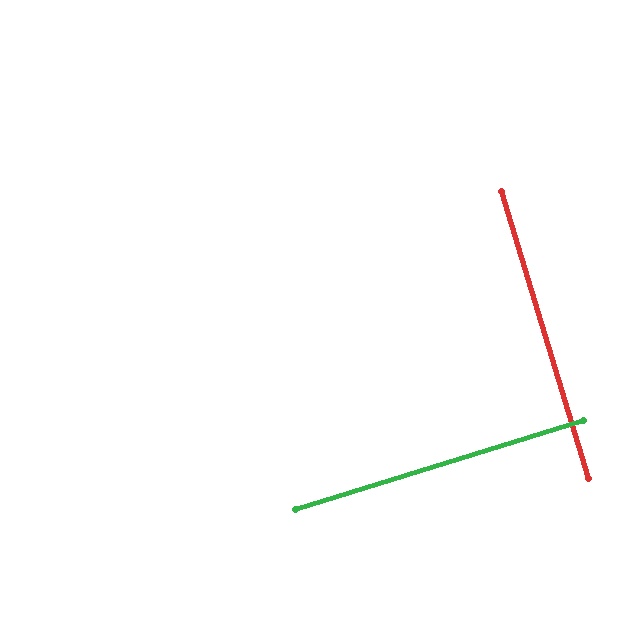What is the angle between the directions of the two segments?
Approximately 90 degrees.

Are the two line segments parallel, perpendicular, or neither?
Perpendicular — they meet at approximately 90°.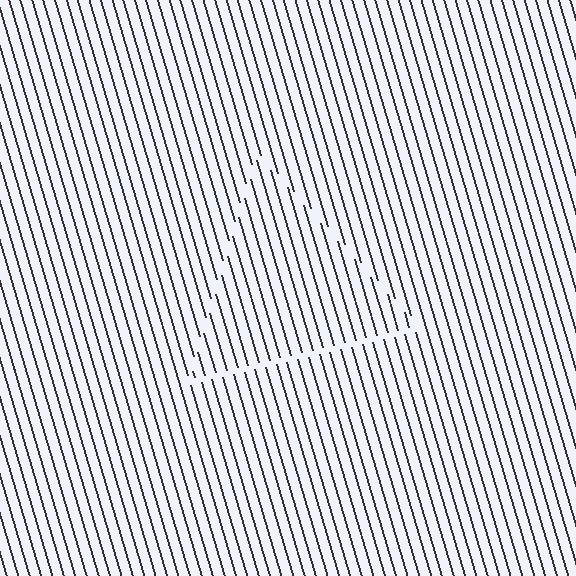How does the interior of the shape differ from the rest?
The interior of the shape contains the same grating, shifted by half a period — the contour is defined by the phase discontinuity where line-ends from the inner and outer gratings abut.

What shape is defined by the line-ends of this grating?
An illusory triangle. The interior of the shape contains the same grating, shifted by half a period — the contour is defined by the phase discontinuity where line-ends from the inner and outer gratings abut.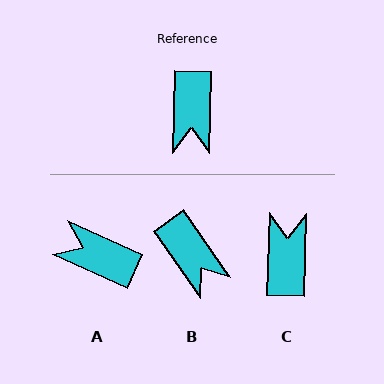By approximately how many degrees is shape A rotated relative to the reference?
Approximately 114 degrees clockwise.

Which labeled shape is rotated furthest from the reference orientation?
C, about 179 degrees away.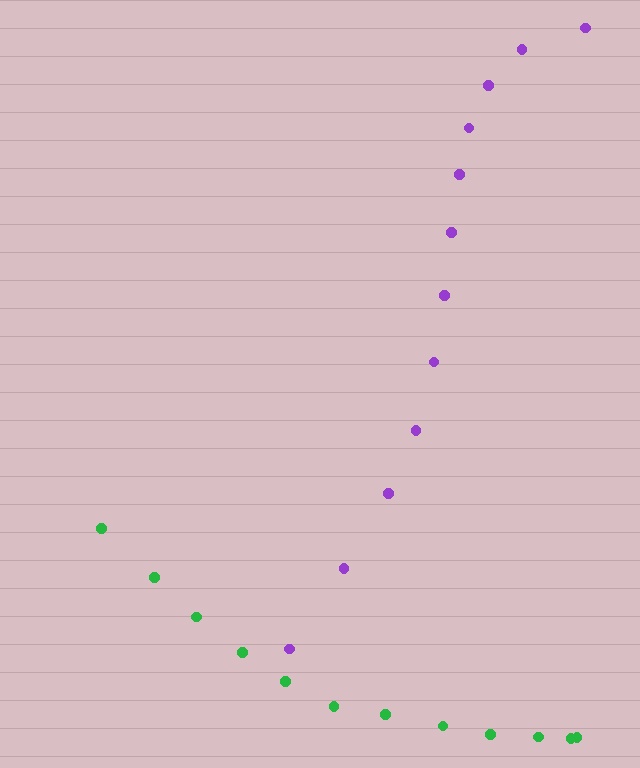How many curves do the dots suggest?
There are 2 distinct paths.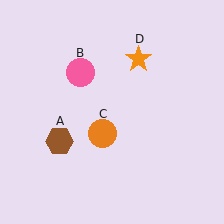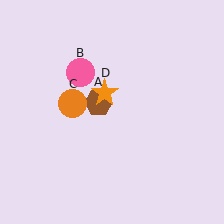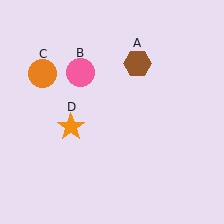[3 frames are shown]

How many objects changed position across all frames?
3 objects changed position: brown hexagon (object A), orange circle (object C), orange star (object D).